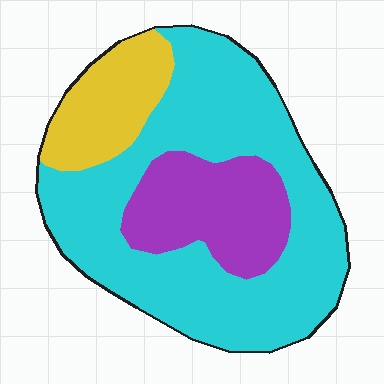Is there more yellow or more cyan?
Cyan.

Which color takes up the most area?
Cyan, at roughly 65%.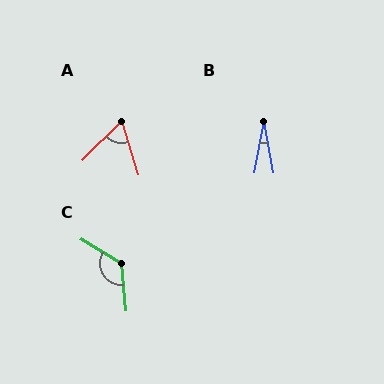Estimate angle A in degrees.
Approximately 62 degrees.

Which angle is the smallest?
B, at approximately 21 degrees.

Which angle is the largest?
C, at approximately 126 degrees.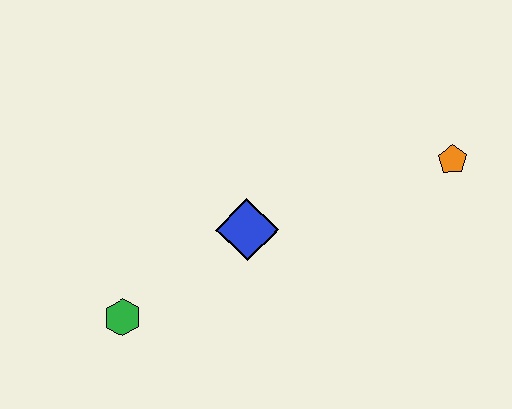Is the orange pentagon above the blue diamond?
Yes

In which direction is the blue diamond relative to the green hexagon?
The blue diamond is to the right of the green hexagon.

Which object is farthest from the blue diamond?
The orange pentagon is farthest from the blue diamond.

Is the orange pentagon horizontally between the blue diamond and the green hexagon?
No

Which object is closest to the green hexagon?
The blue diamond is closest to the green hexagon.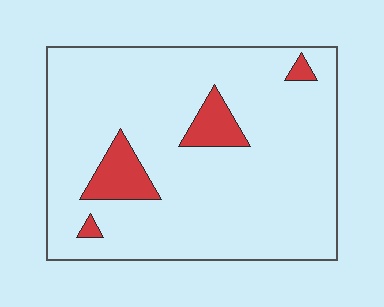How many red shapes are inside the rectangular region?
4.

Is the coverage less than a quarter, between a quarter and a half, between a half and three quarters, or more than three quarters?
Less than a quarter.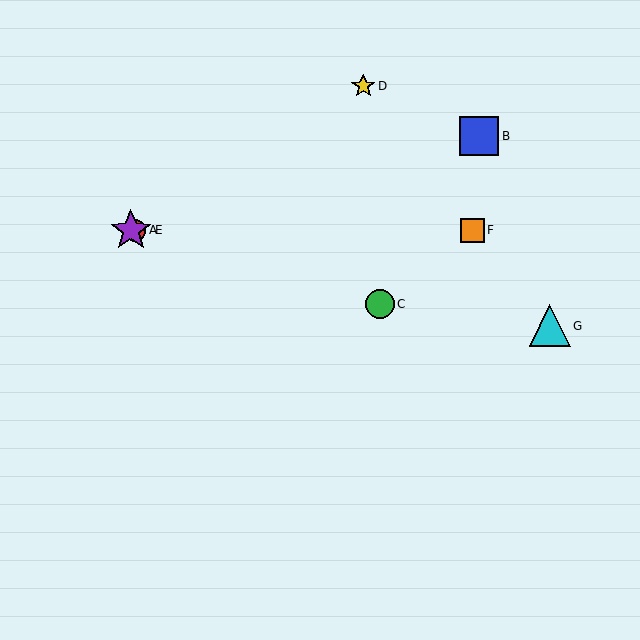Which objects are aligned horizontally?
Objects A, E, F are aligned horizontally.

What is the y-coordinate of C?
Object C is at y≈304.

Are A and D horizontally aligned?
No, A is at y≈230 and D is at y≈86.